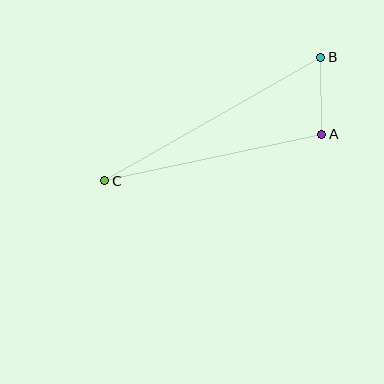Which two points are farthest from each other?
Points B and C are farthest from each other.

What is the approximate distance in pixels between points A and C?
The distance between A and C is approximately 222 pixels.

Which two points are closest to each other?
Points A and B are closest to each other.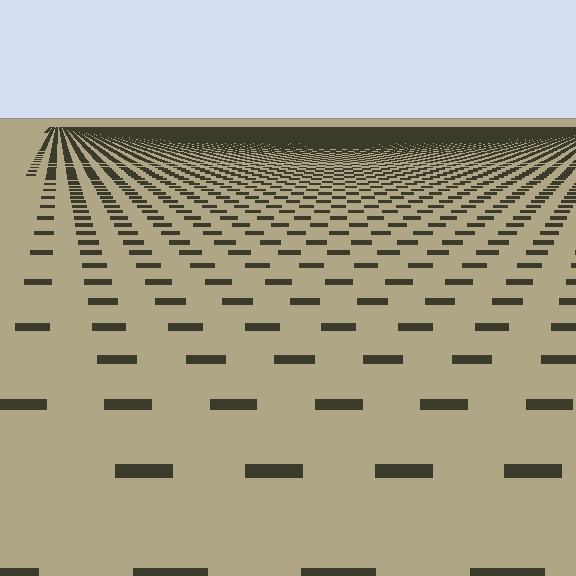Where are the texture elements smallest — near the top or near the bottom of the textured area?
Near the top.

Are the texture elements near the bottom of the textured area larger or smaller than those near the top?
Larger. Near the bottom, elements are closer to the viewer and appear at a bigger on-screen size.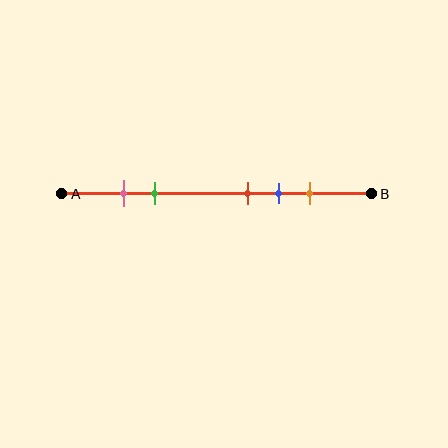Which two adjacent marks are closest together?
The pink and green marks are the closest adjacent pair.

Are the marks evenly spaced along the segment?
No, the marks are not evenly spaced.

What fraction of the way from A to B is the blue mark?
The blue mark is approximately 70% (0.7) of the way from A to B.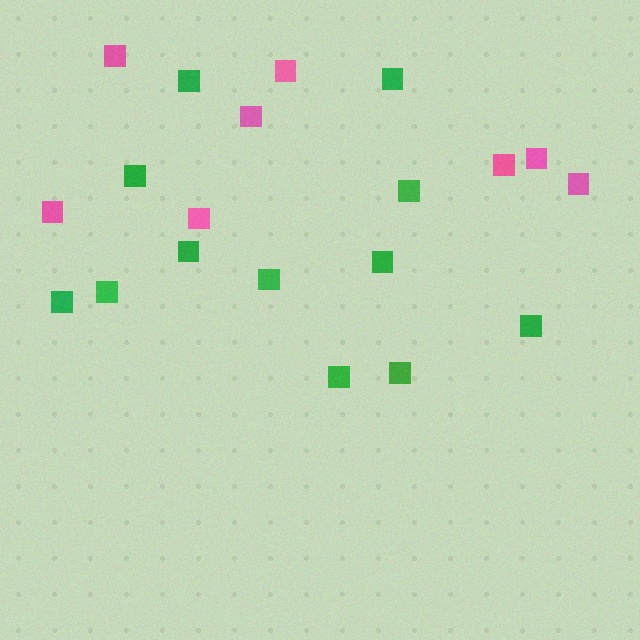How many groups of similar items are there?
There are 2 groups: one group of green squares (12) and one group of pink squares (8).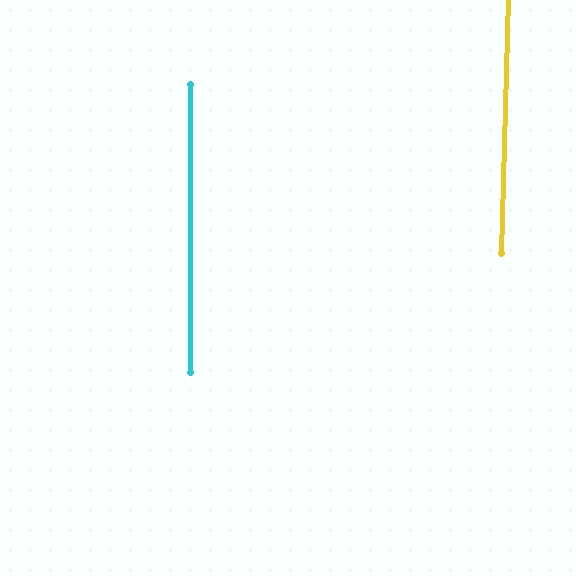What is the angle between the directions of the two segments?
Approximately 2 degrees.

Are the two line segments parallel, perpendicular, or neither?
Parallel — their directions differ by only 1.8°.